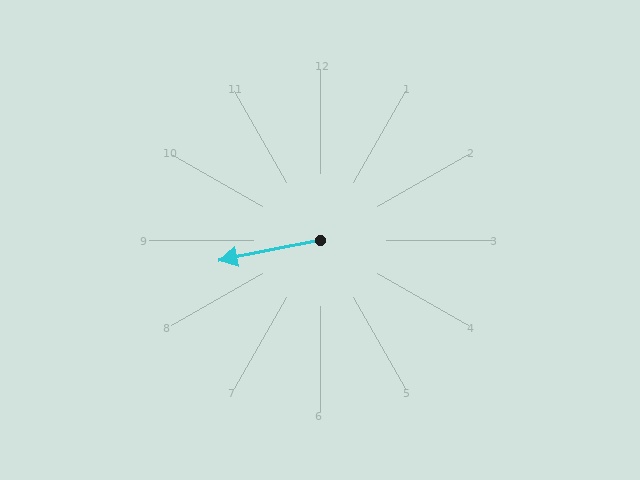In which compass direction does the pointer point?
West.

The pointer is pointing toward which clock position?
Roughly 9 o'clock.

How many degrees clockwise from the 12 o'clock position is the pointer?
Approximately 259 degrees.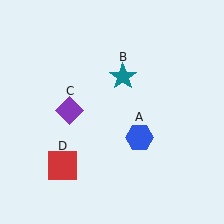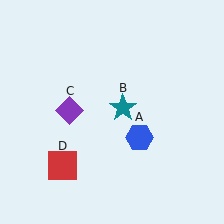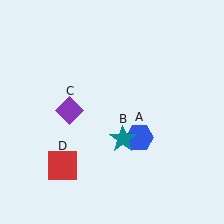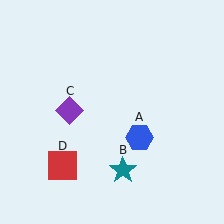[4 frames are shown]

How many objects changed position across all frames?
1 object changed position: teal star (object B).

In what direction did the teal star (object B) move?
The teal star (object B) moved down.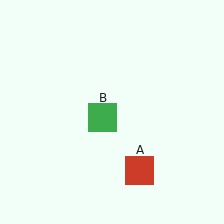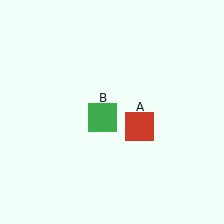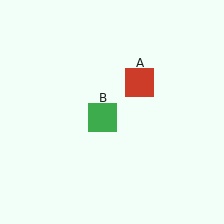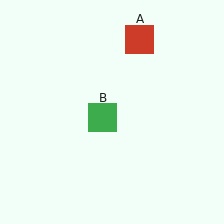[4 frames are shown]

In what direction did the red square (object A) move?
The red square (object A) moved up.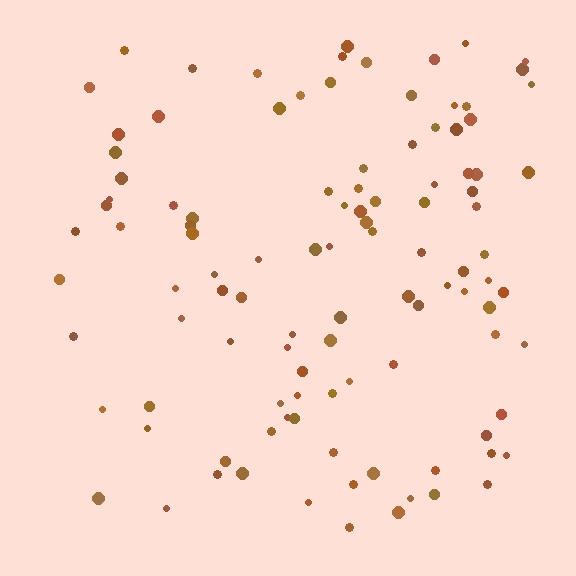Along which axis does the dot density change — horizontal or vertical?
Horizontal.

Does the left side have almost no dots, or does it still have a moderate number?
Still a moderate number, just noticeably fewer than the right.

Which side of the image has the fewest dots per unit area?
The left.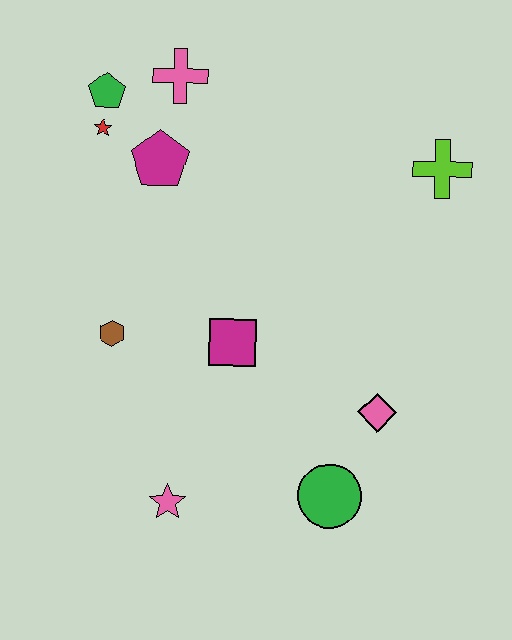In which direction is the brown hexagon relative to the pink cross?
The brown hexagon is below the pink cross.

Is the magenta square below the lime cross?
Yes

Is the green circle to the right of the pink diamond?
No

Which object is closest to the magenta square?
The brown hexagon is closest to the magenta square.